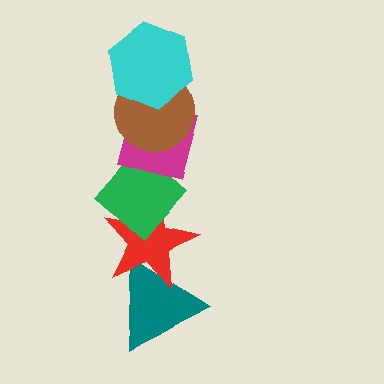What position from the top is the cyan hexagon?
The cyan hexagon is 1st from the top.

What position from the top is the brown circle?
The brown circle is 2nd from the top.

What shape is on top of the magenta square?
The brown circle is on top of the magenta square.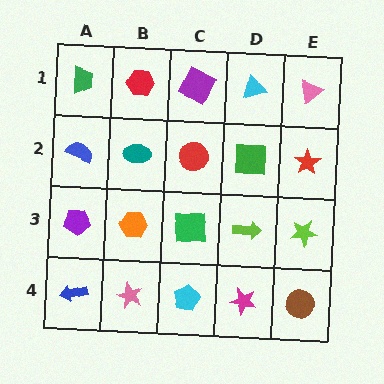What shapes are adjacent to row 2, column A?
A green trapezoid (row 1, column A), a purple pentagon (row 3, column A), a teal ellipse (row 2, column B).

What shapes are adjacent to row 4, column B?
An orange hexagon (row 3, column B), a blue arrow (row 4, column A), a cyan pentagon (row 4, column C).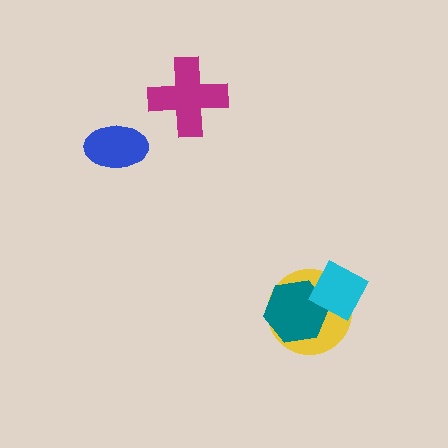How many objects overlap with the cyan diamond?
2 objects overlap with the cyan diamond.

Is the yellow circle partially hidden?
Yes, it is partially covered by another shape.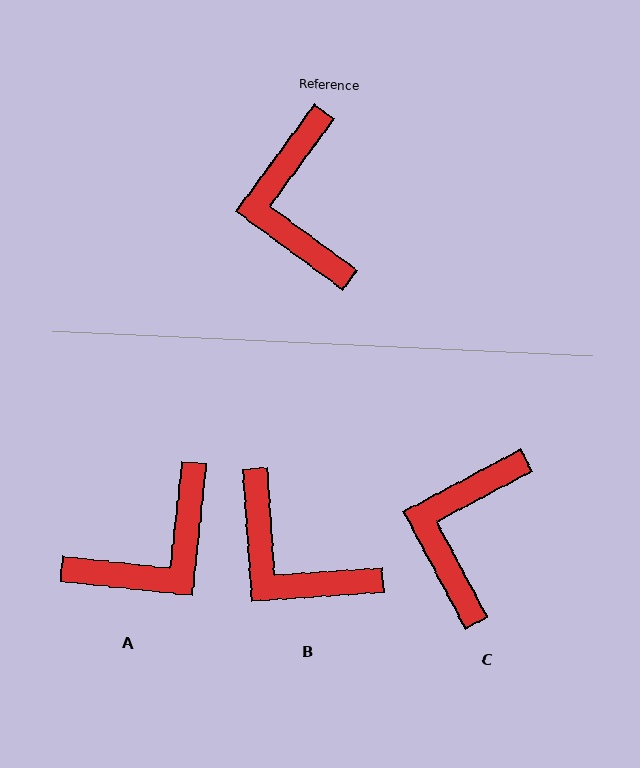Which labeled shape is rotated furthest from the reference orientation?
A, about 120 degrees away.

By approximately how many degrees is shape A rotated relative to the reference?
Approximately 120 degrees counter-clockwise.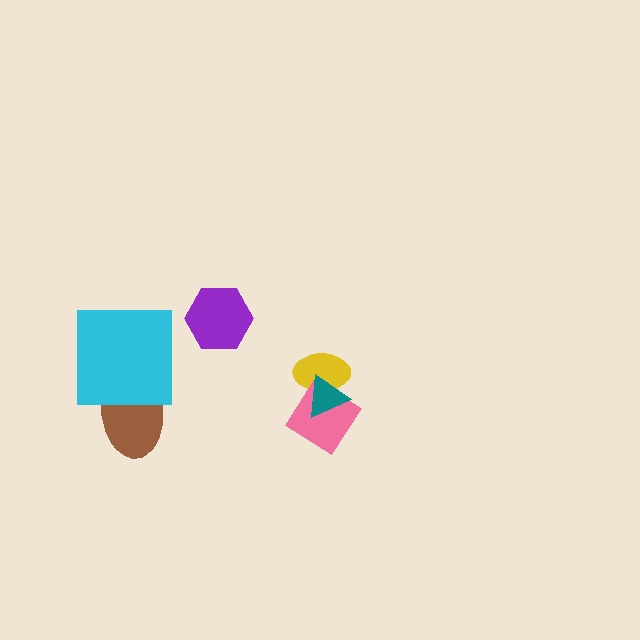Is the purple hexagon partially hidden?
No, no other shape covers it.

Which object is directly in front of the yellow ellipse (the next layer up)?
The pink diamond is directly in front of the yellow ellipse.